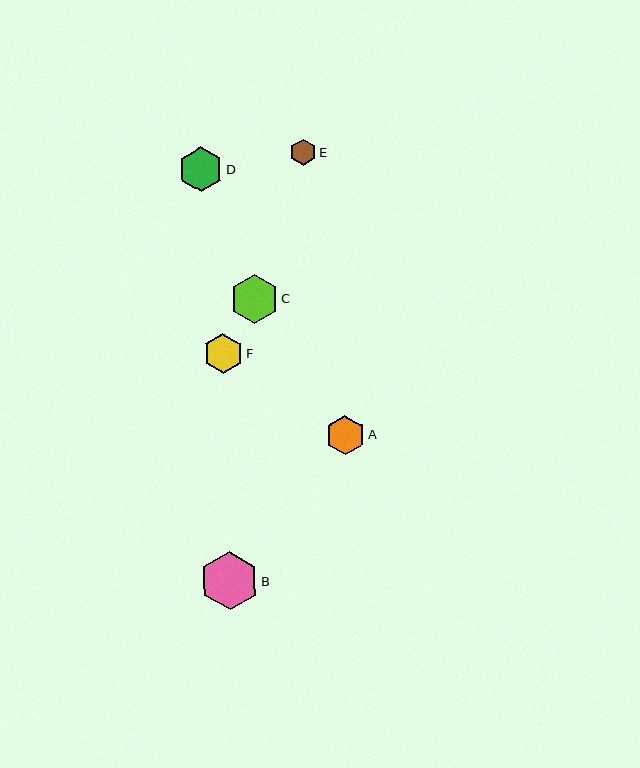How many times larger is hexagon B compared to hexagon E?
Hexagon B is approximately 2.2 times the size of hexagon E.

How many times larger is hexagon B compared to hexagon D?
Hexagon B is approximately 1.3 times the size of hexagon D.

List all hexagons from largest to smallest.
From largest to smallest: B, C, D, F, A, E.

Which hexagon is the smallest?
Hexagon E is the smallest with a size of approximately 26 pixels.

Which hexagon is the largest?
Hexagon B is the largest with a size of approximately 58 pixels.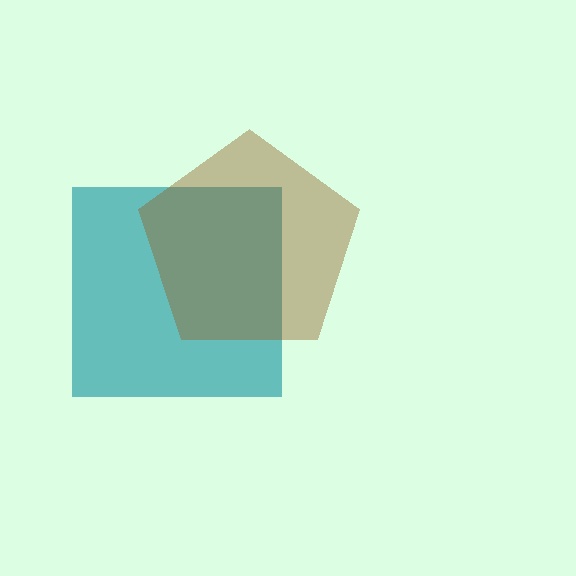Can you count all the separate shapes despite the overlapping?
Yes, there are 2 separate shapes.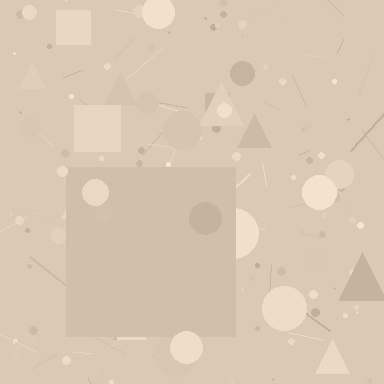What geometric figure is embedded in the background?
A square is embedded in the background.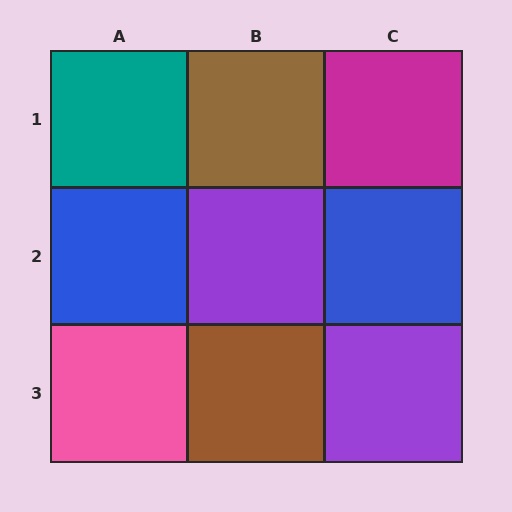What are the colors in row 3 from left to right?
Pink, brown, purple.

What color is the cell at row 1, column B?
Brown.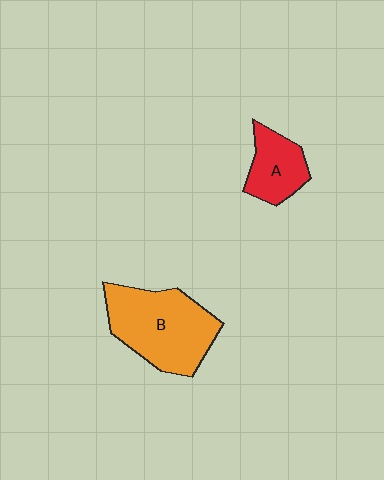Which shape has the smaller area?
Shape A (red).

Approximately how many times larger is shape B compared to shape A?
Approximately 2.1 times.